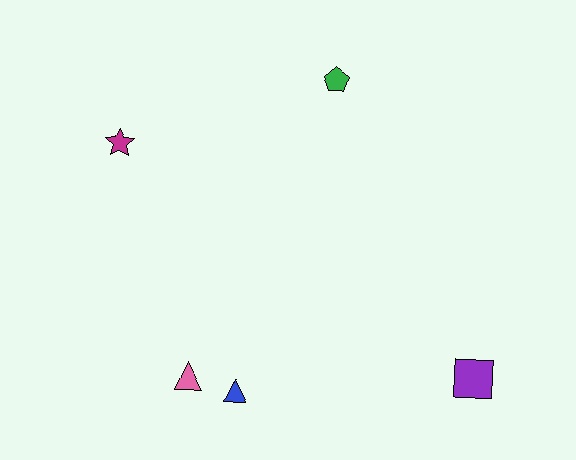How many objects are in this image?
There are 5 objects.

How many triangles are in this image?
There are 2 triangles.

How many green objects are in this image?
There is 1 green object.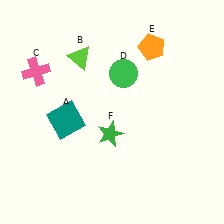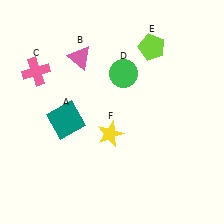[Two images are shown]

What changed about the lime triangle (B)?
In Image 1, B is lime. In Image 2, it changed to pink.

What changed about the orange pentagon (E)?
In Image 1, E is orange. In Image 2, it changed to lime.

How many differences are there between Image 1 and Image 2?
There are 3 differences between the two images.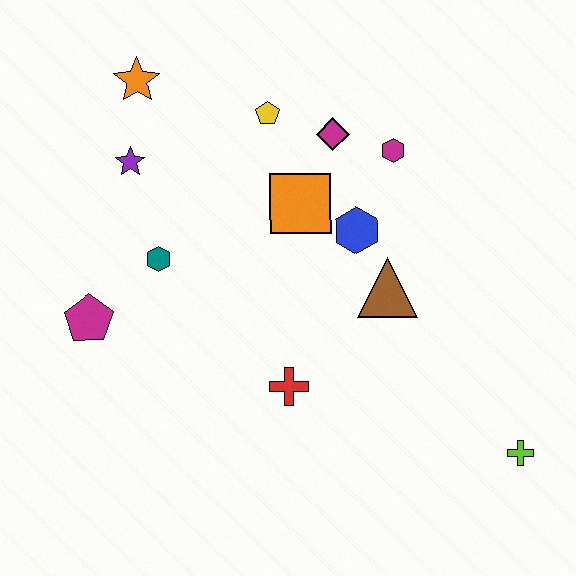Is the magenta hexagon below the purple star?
No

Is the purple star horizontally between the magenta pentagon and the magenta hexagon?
Yes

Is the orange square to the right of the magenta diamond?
No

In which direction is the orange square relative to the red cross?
The orange square is above the red cross.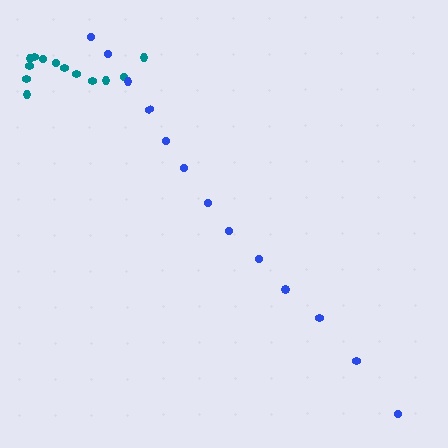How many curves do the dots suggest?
There are 2 distinct paths.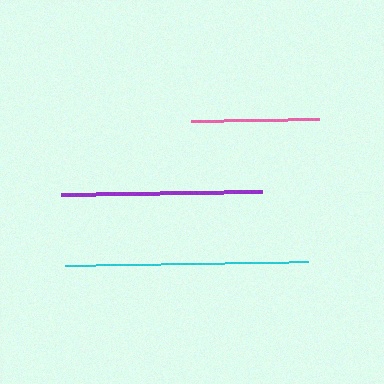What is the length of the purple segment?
The purple segment is approximately 201 pixels long.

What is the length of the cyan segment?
The cyan segment is approximately 243 pixels long.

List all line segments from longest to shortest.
From longest to shortest: cyan, purple, pink.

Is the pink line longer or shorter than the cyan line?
The cyan line is longer than the pink line.